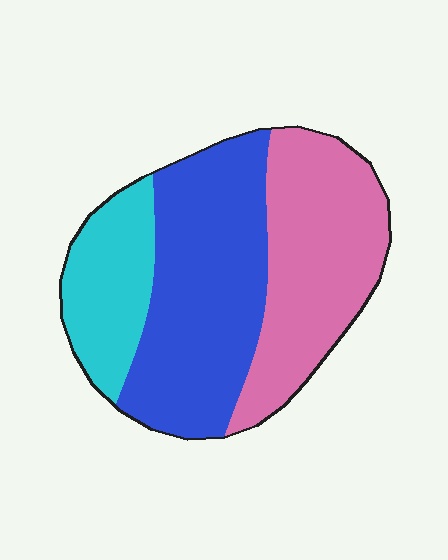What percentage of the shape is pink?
Pink takes up about three eighths (3/8) of the shape.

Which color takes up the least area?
Cyan, at roughly 20%.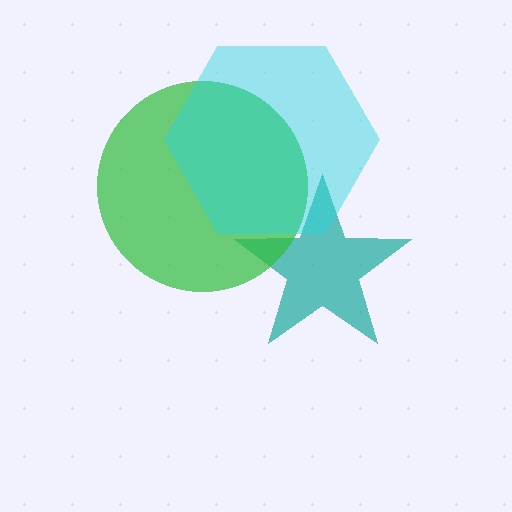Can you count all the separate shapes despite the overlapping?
Yes, there are 3 separate shapes.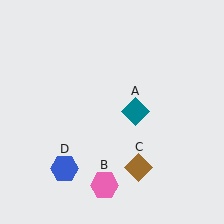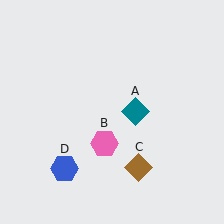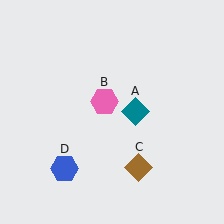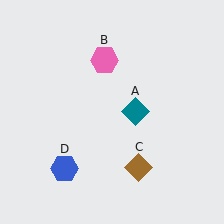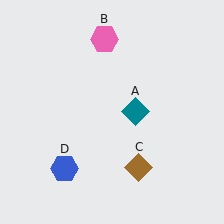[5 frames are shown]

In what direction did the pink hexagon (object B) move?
The pink hexagon (object B) moved up.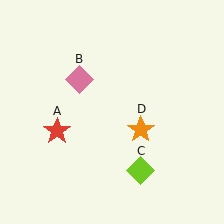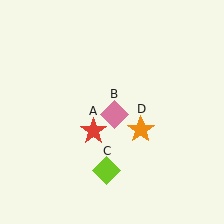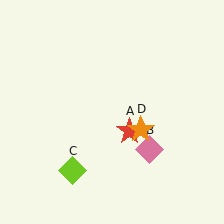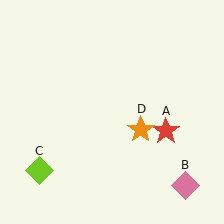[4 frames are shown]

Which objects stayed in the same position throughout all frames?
Orange star (object D) remained stationary.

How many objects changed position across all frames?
3 objects changed position: red star (object A), pink diamond (object B), lime diamond (object C).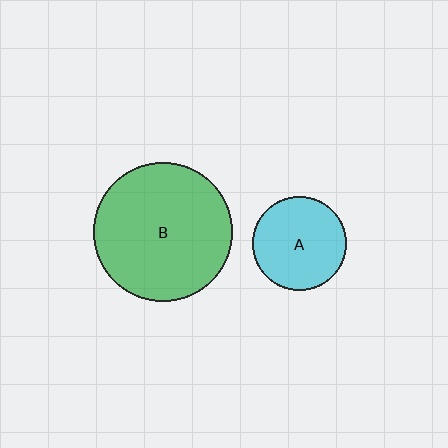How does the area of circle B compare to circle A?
Approximately 2.2 times.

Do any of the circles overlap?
No, none of the circles overlap.